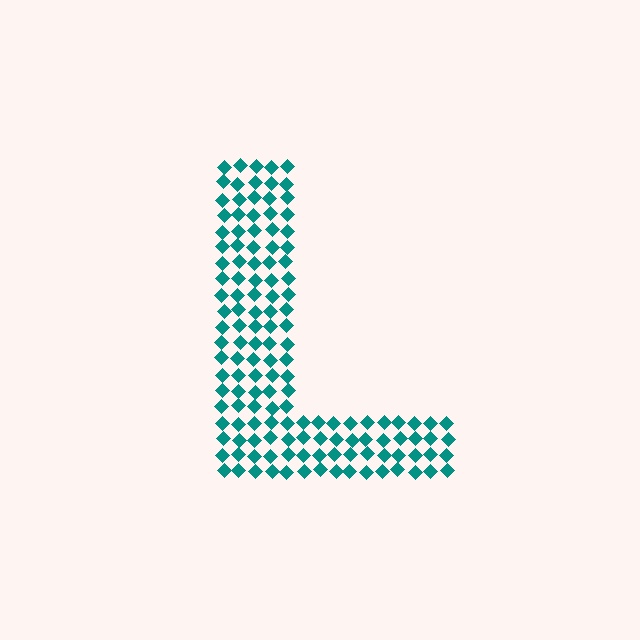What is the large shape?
The large shape is the letter L.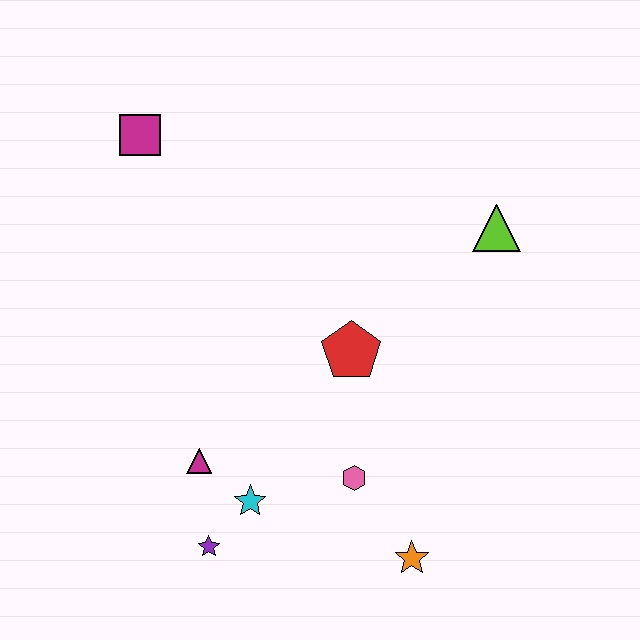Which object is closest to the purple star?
The cyan star is closest to the purple star.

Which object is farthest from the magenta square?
The orange star is farthest from the magenta square.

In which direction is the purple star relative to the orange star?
The purple star is to the left of the orange star.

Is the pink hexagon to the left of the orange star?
Yes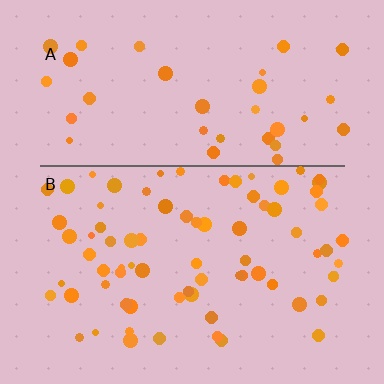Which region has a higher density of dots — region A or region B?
B (the bottom).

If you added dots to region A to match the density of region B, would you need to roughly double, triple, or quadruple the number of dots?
Approximately double.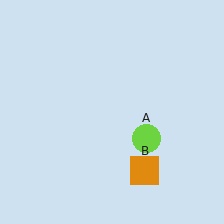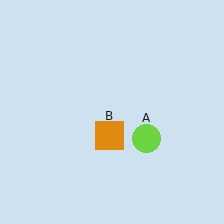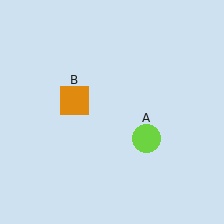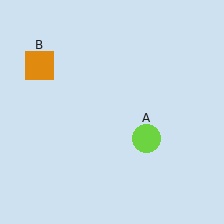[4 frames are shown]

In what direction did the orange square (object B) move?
The orange square (object B) moved up and to the left.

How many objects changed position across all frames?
1 object changed position: orange square (object B).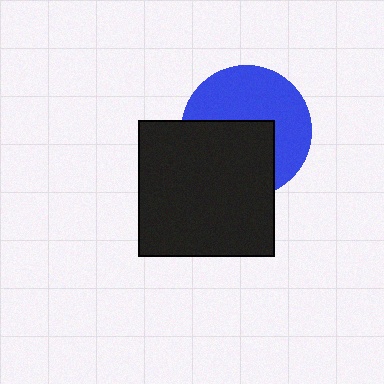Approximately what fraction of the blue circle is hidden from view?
Roughly 47% of the blue circle is hidden behind the black square.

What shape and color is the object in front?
The object in front is a black square.